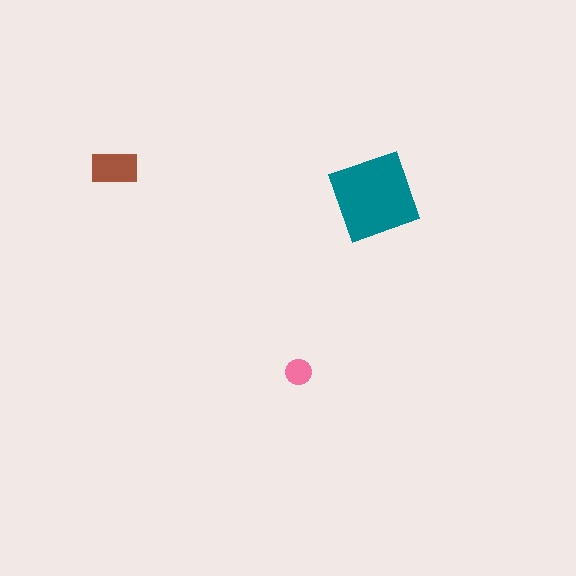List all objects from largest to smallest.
The teal diamond, the brown rectangle, the pink circle.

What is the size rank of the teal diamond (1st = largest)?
1st.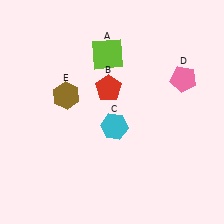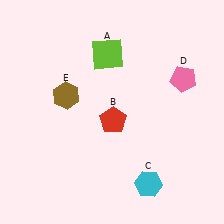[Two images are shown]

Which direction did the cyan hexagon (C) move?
The cyan hexagon (C) moved down.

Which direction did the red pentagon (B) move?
The red pentagon (B) moved down.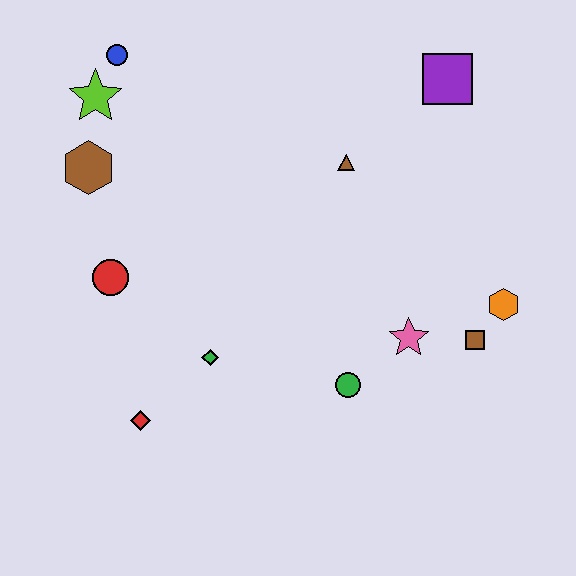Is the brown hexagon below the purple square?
Yes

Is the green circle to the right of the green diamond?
Yes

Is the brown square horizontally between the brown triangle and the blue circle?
No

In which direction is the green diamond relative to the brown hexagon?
The green diamond is below the brown hexagon.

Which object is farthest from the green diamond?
The purple square is farthest from the green diamond.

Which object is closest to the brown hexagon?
The lime star is closest to the brown hexagon.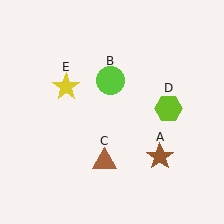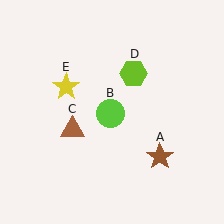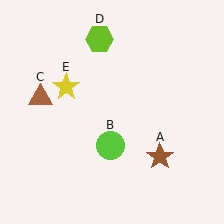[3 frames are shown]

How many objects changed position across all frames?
3 objects changed position: lime circle (object B), brown triangle (object C), lime hexagon (object D).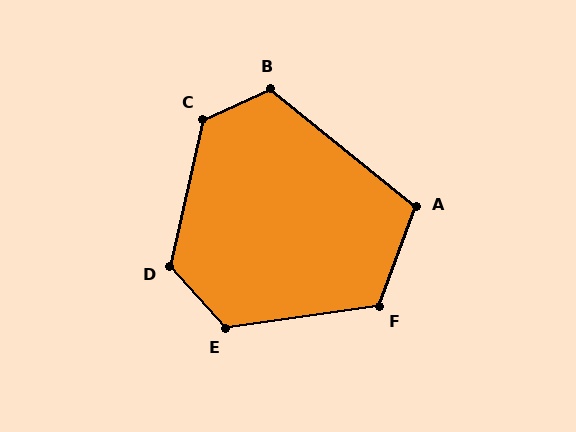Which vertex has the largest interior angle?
C, at approximately 127 degrees.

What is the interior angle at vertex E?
Approximately 124 degrees (obtuse).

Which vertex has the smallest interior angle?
A, at approximately 109 degrees.